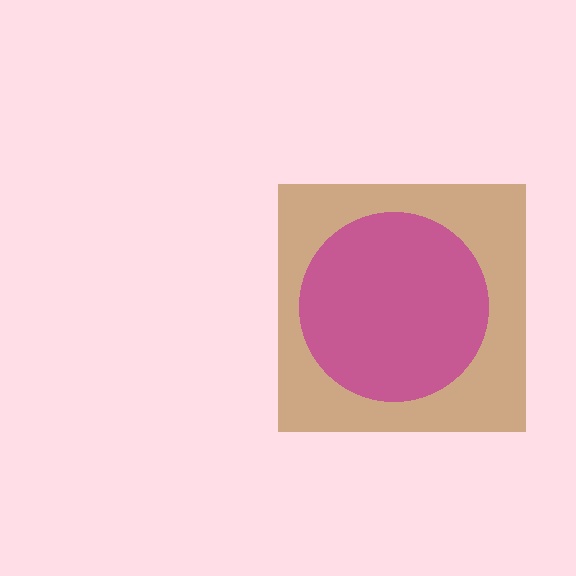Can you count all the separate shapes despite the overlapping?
Yes, there are 2 separate shapes.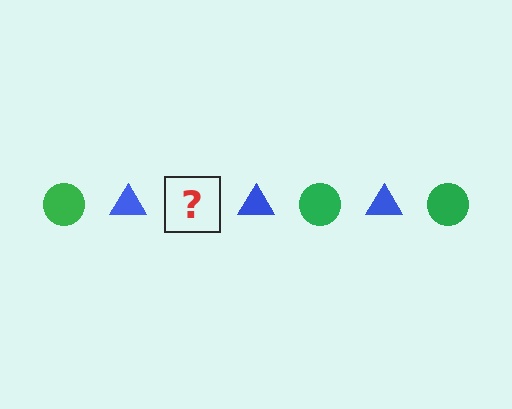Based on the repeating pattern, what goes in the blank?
The blank should be a green circle.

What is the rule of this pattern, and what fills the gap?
The rule is that the pattern alternates between green circle and blue triangle. The gap should be filled with a green circle.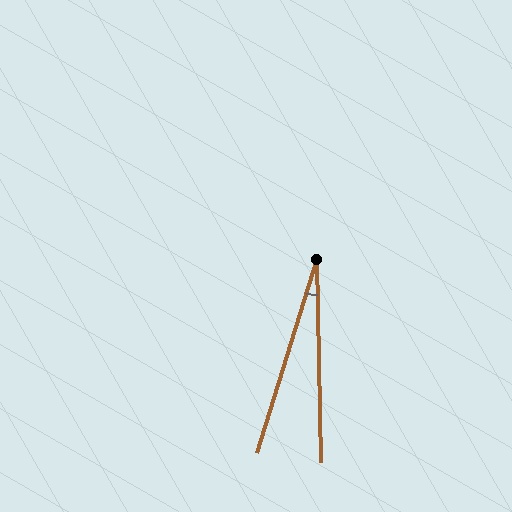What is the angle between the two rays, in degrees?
Approximately 18 degrees.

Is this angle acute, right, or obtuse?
It is acute.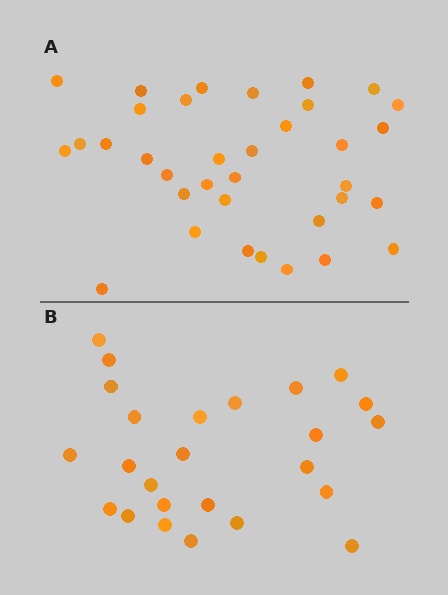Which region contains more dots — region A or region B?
Region A (the top region) has more dots.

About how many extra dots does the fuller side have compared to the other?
Region A has roughly 10 or so more dots than region B.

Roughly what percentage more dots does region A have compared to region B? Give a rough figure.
About 40% more.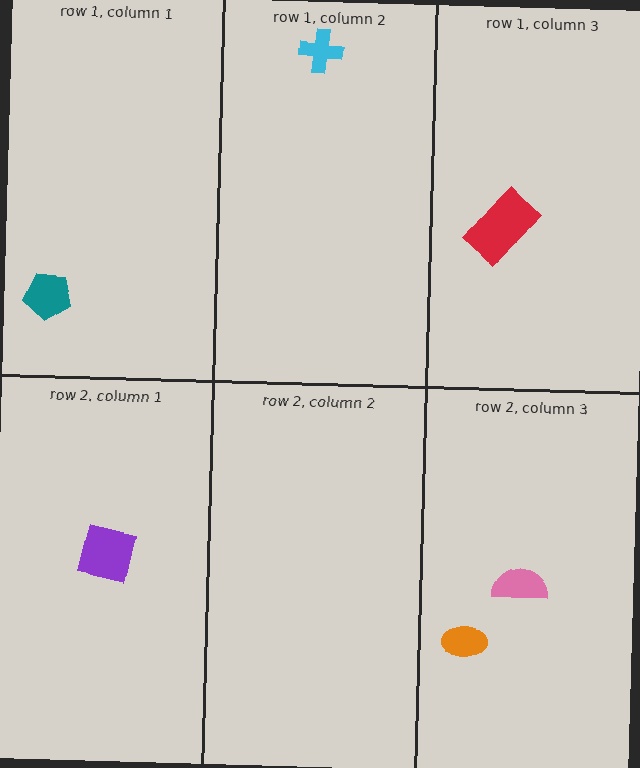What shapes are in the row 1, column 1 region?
The teal pentagon.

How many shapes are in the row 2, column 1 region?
1.